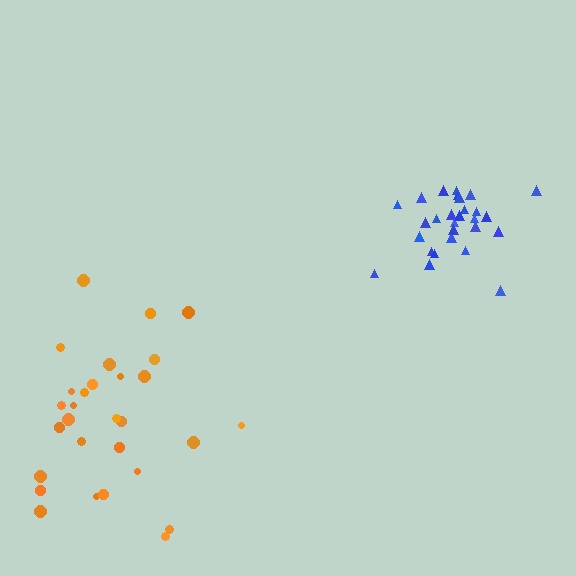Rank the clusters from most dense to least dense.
blue, orange.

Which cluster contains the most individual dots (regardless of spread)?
Orange (29).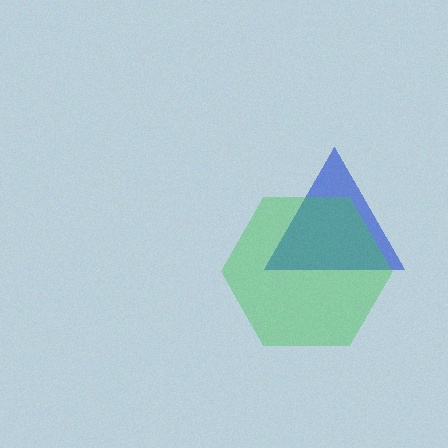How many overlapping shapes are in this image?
There are 2 overlapping shapes in the image.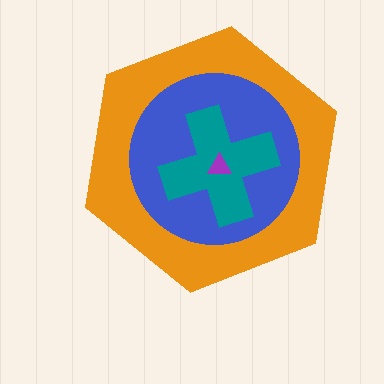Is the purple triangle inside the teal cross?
Yes.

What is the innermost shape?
The purple triangle.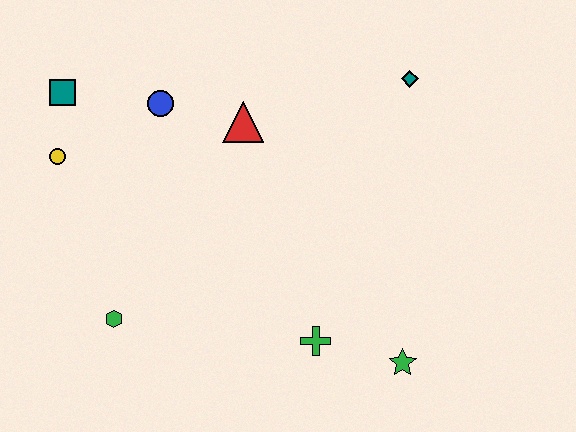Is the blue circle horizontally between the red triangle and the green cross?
No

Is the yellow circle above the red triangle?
No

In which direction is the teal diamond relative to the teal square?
The teal diamond is to the right of the teal square.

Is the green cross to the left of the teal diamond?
Yes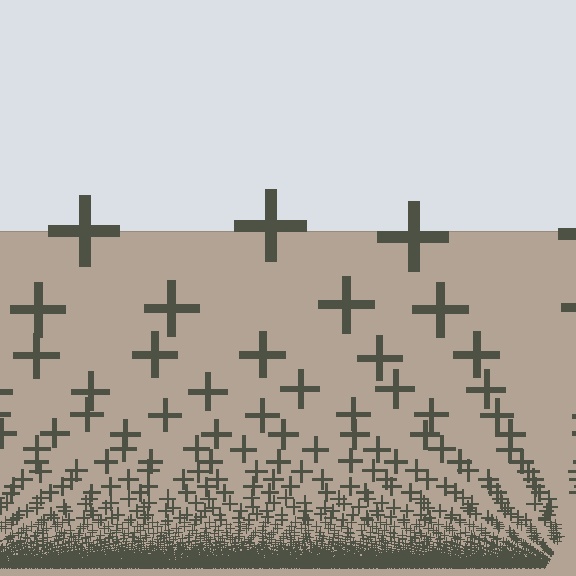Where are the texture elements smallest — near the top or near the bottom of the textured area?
Near the bottom.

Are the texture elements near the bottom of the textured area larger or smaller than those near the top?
Smaller. The gradient is inverted — elements near the bottom are smaller and denser.